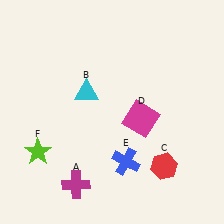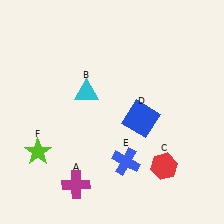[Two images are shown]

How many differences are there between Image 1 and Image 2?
There is 1 difference between the two images.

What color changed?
The square (D) changed from magenta in Image 1 to blue in Image 2.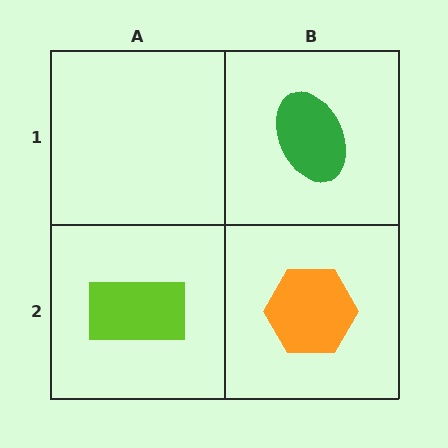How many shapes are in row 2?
2 shapes.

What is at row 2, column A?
A lime rectangle.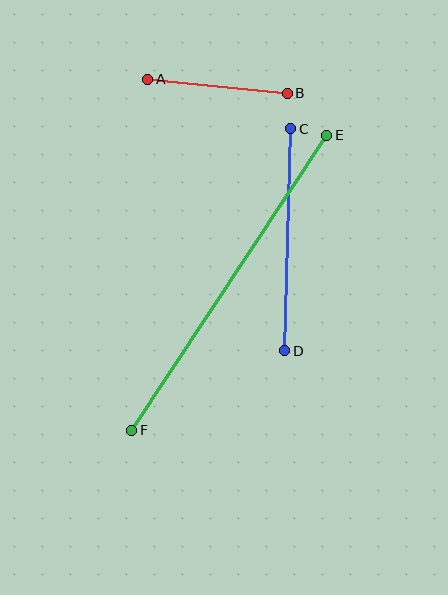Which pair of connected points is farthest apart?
Points E and F are farthest apart.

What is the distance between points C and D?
The distance is approximately 222 pixels.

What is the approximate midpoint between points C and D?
The midpoint is at approximately (288, 240) pixels.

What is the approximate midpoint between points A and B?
The midpoint is at approximately (218, 86) pixels.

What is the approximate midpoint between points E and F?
The midpoint is at approximately (229, 283) pixels.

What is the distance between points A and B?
The distance is approximately 141 pixels.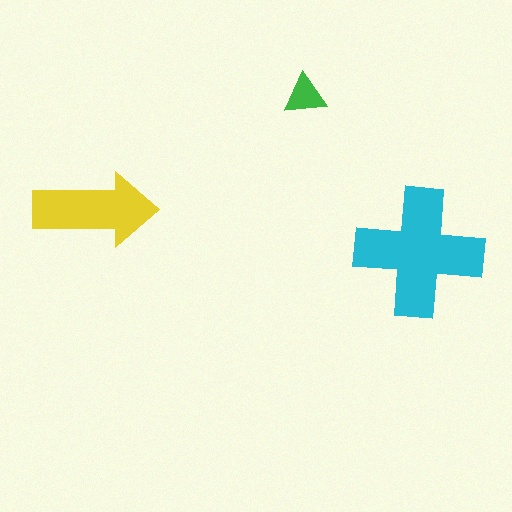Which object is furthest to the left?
The yellow arrow is leftmost.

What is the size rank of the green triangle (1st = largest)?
3rd.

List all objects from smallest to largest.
The green triangle, the yellow arrow, the cyan cross.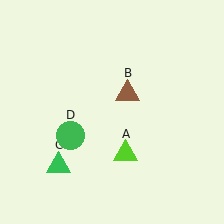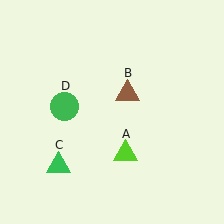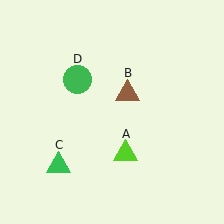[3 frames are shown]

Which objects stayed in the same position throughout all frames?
Lime triangle (object A) and brown triangle (object B) and green triangle (object C) remained stationary.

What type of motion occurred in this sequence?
The green circle (object D) rotated clockwise around the center of the scene.